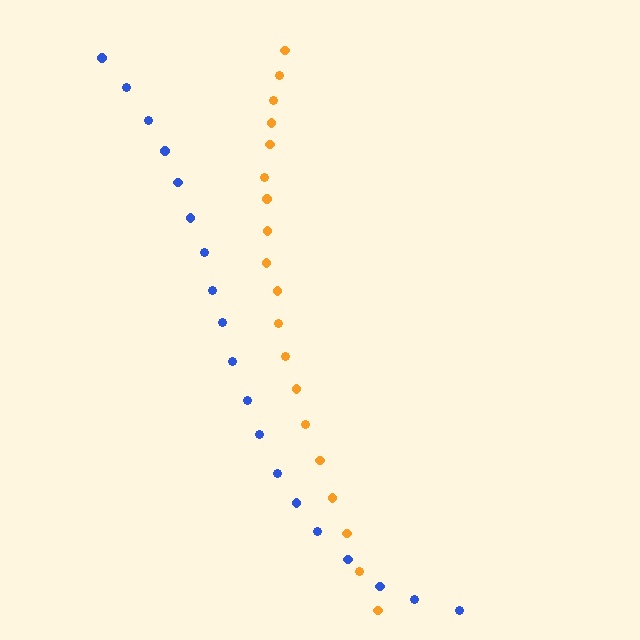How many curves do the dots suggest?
There are 2 distinct paths.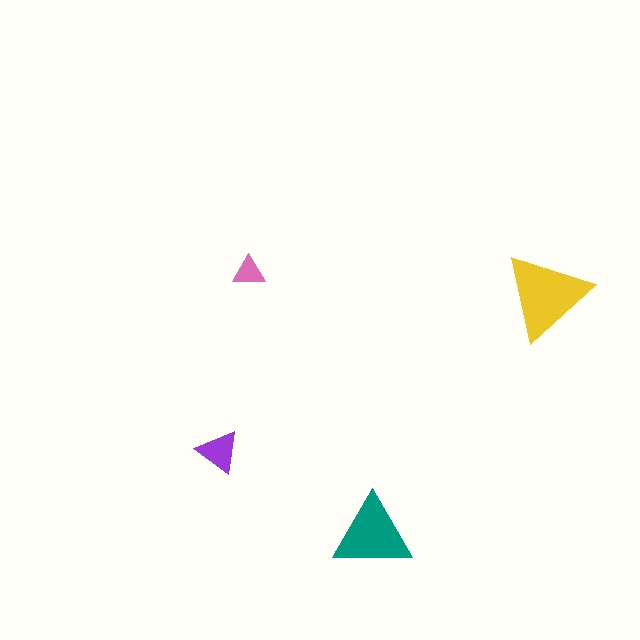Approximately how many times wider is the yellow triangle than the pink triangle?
About 3 times wider.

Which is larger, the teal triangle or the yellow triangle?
The yellow one.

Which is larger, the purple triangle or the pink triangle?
The purple one.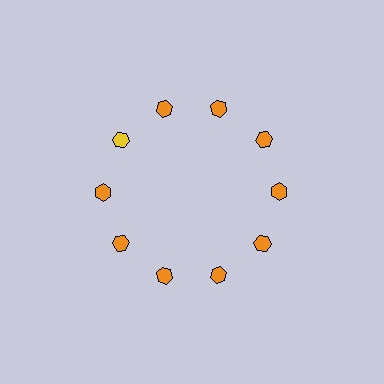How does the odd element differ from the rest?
It has a different color: yellow instead of orange.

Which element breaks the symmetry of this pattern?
The yellow hexagon at roughly the 10 o'clock position breaks the symmetry. All other shapes are orange hexagons.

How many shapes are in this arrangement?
There are 10 shapes arranged in a ring pattern.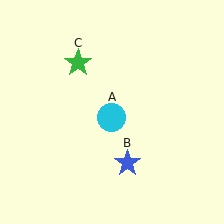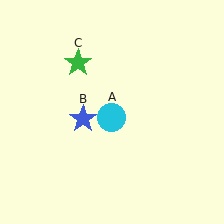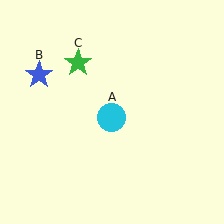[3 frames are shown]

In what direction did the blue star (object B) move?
The blue star (object B) moved up and to the left.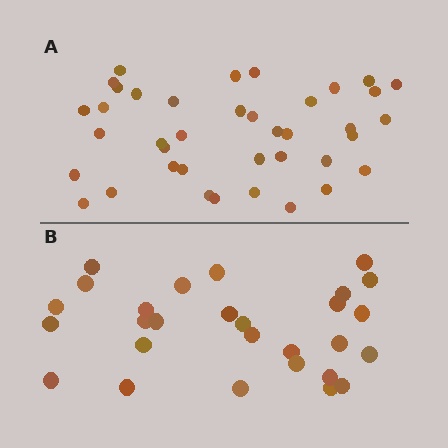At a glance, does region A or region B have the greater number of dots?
Region A (the top region) has more dots.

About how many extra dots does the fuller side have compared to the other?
Region A has roughly 12 or so more dots than region B.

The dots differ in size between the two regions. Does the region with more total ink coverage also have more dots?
No. Region B has more total ink coverage because its dots are larger, but region A actually contains more individual dots. Total area can be misleading — the number of items is what matters here.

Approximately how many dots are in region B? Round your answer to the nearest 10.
About 30 dots. (The exact count is 28, which rounds to 30.)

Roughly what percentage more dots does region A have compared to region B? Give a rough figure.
About 40% more.